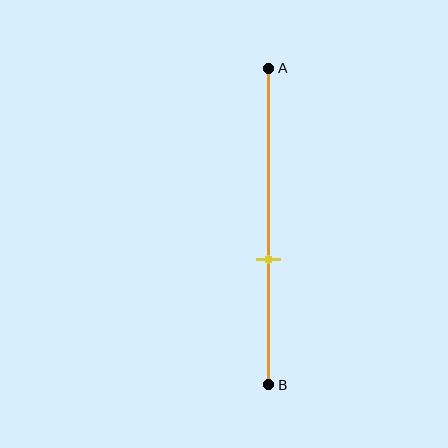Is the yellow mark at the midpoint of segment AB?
No, the mark is at about 60% from A, not at the 50% midpoint.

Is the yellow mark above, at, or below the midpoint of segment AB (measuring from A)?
The yellow mark is below the midpoint of segment AB.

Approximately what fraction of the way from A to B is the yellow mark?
The yellow mark is approximately 60% of the way from A to B.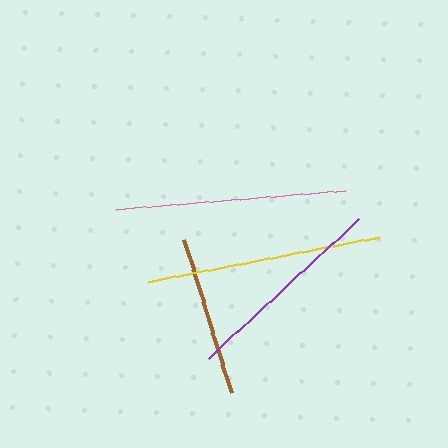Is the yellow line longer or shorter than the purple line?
The yellow line is longer than the purple line.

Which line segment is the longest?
The yellow line is the longest at approximately 234 pixels.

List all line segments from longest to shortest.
From longest to shortest: yellow, pink, purple, brown.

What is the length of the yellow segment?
The yellow segment is approximately 234 pixels long.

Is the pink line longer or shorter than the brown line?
The pink line is longer than the brown line.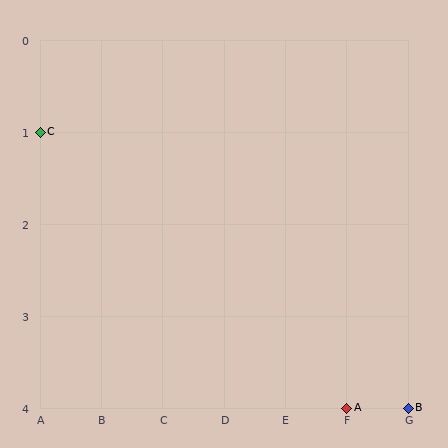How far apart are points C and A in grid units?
Points C and A are 5 columns and 3 rows apart (about 5.8 grid units diagonally).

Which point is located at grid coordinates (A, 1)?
Point C is at (A, 1).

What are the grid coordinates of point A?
Point A is at grid coordinates (F, 4).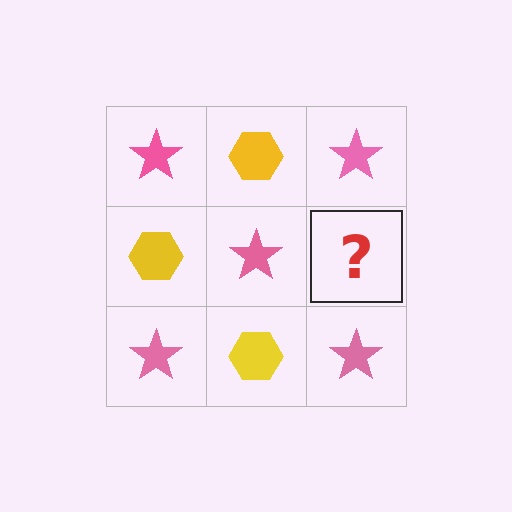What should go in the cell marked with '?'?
The missing cell should contain a yellow hexagon.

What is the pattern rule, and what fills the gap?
The rule is that it alternates pink star and yellow hexagon in a checkerboard pattern. The gap should be filled with a yellow hexagon.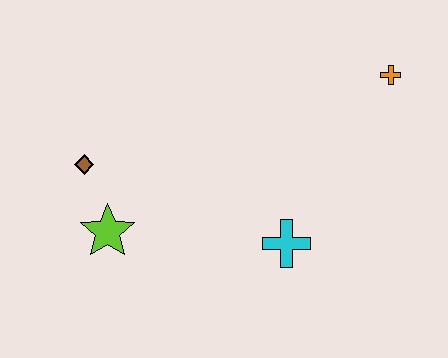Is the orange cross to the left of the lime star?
No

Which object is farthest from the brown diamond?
The orange cross is farthest from the brown diamond.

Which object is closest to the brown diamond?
The lime star is closest to the brown diamond.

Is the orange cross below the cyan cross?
No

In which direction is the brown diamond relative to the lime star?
The brown diamond is above the lime star.